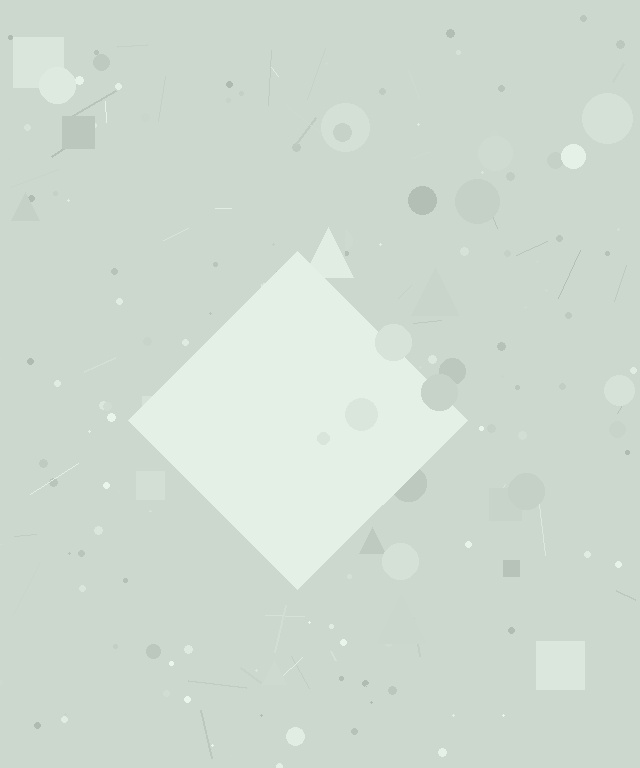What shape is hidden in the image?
A diamond is hidden in the image.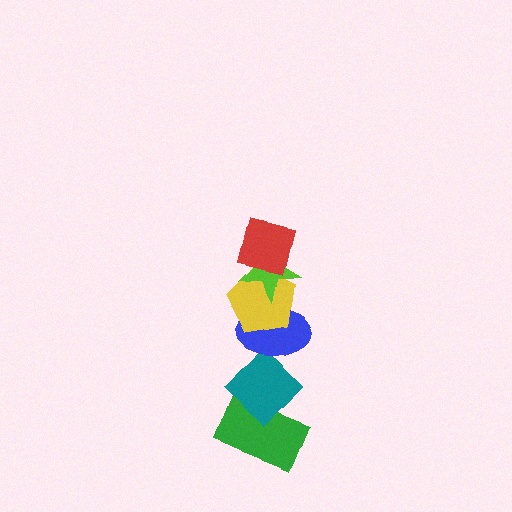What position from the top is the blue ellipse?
The blue ellipse is 4th from the top.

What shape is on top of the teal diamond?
The blue ellipse is on top of the teal diamond.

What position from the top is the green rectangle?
The green rectangle is 6th from the top.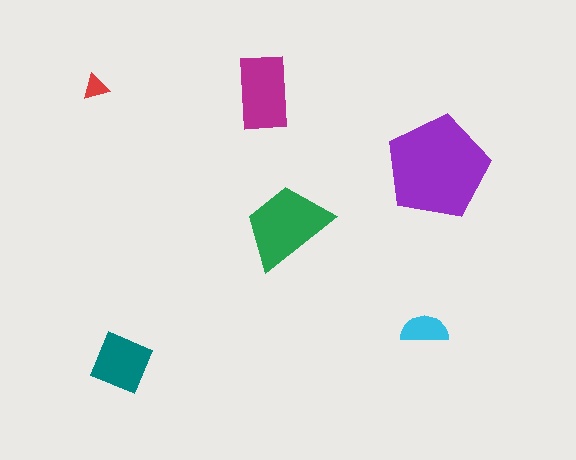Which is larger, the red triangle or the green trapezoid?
The green trapezoid.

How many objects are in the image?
There are 6 objects in the image.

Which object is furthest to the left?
The red triangle is leftmost.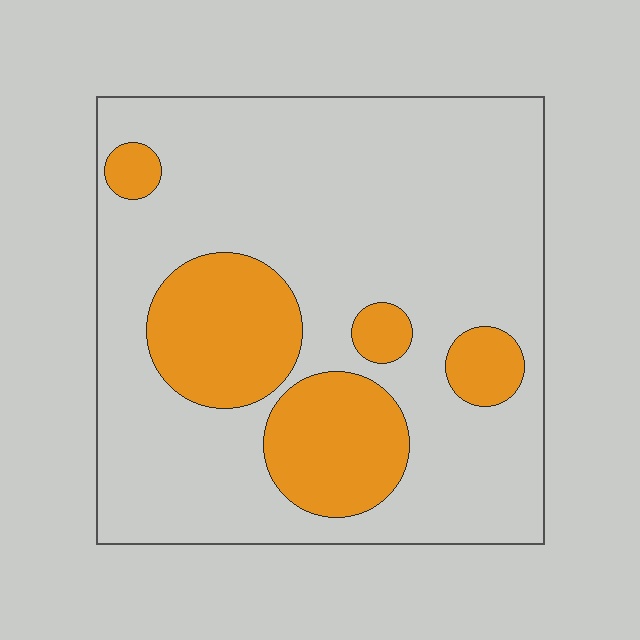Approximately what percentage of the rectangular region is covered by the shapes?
Approximately 25%.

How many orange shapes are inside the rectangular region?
5.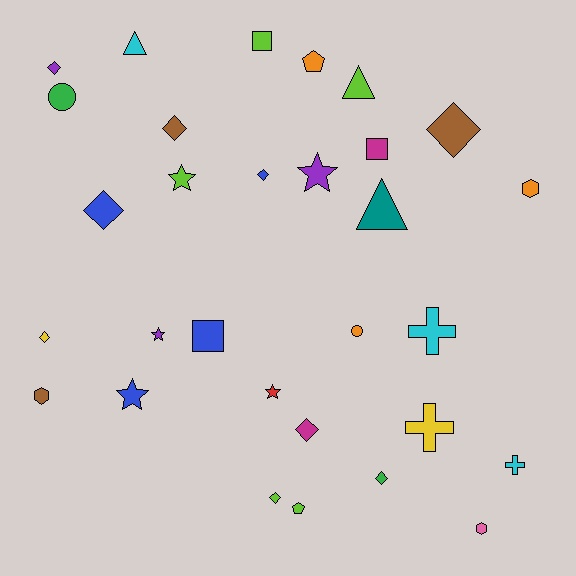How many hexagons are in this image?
There are 3 hexagons.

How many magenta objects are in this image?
There are 2 magenta objects.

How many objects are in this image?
There are 30 objects.